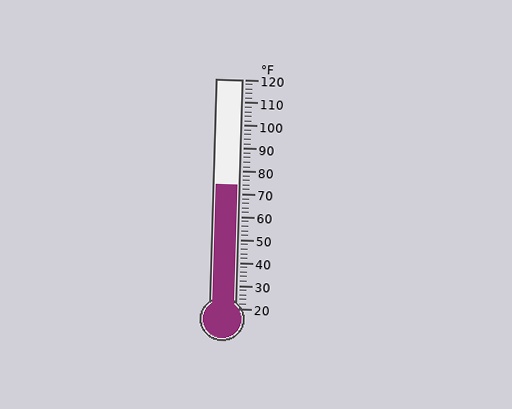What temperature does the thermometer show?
The thermometer shows approximately 74°F.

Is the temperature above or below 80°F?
The temperature is below 80°F.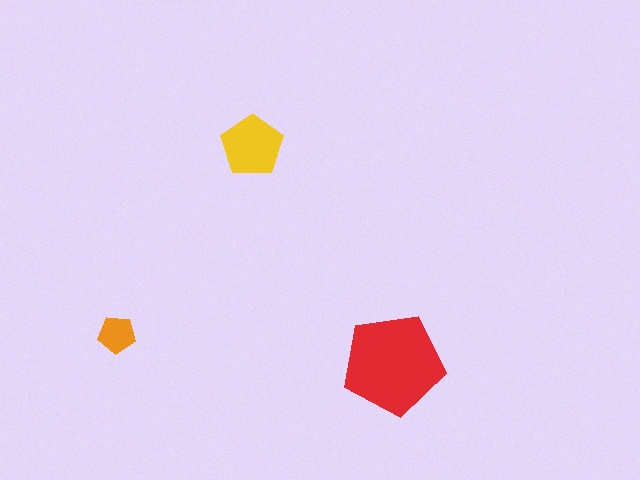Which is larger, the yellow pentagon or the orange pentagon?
The yellow one.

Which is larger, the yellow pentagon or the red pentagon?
The red one.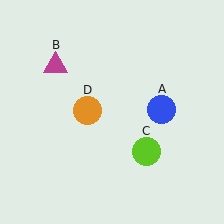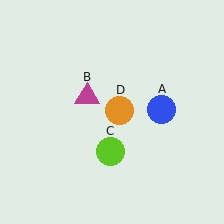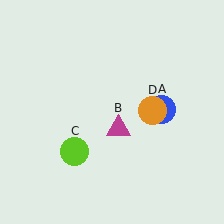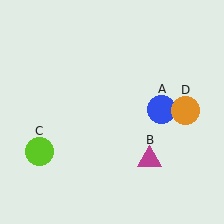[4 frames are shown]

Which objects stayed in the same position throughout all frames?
Blue circle (object A) remained stationary.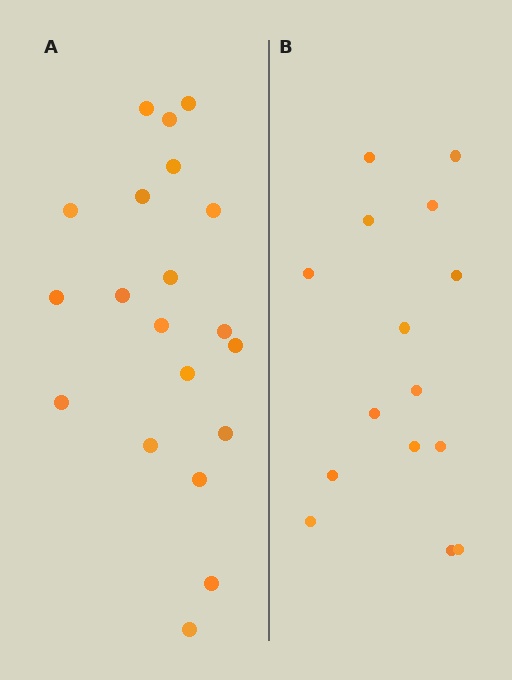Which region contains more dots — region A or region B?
Region A (the left region) has more dots.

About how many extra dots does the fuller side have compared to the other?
Region A has about 5 more dots than region B.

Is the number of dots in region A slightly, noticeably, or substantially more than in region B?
Region A has noticeably more, but not dramatically so. The ratio is roughly 1.3 to 1.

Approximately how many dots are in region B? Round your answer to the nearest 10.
About 20 dots. (The exact count is 15, which rounds to 20.)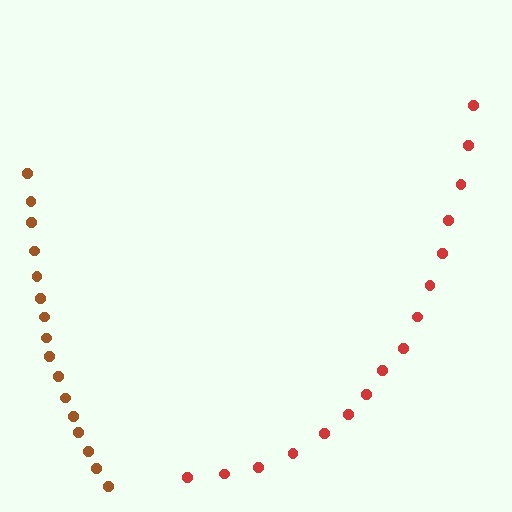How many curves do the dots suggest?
There are 2 distinct paths.